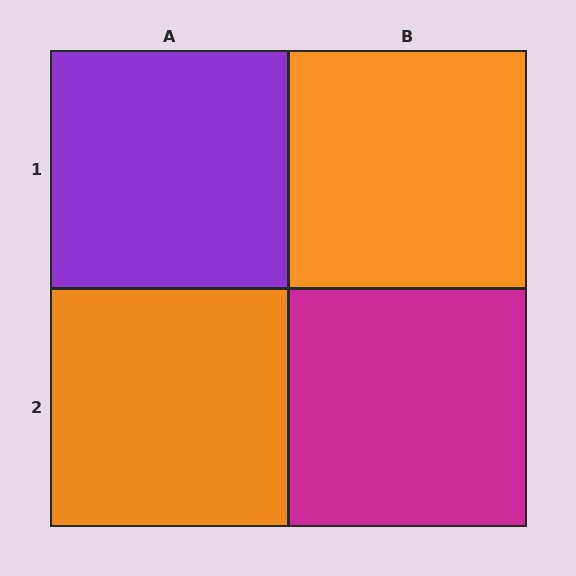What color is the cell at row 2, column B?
Magenta.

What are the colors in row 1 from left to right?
Purple, orange.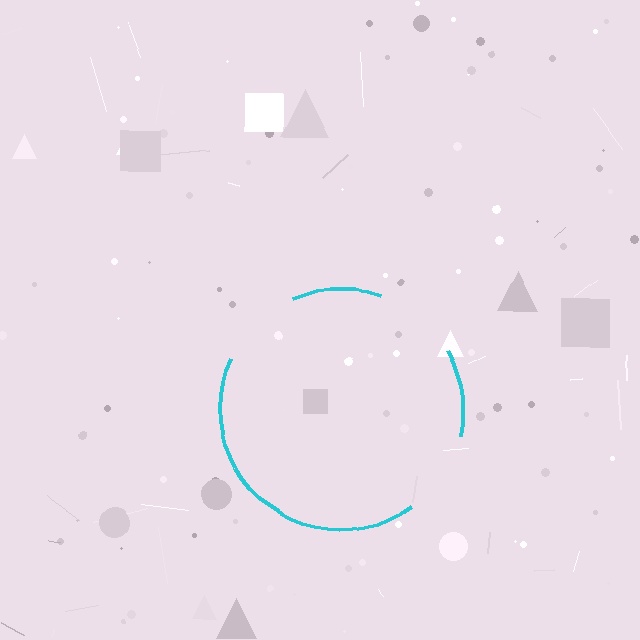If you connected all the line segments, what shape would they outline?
They would outline a circle.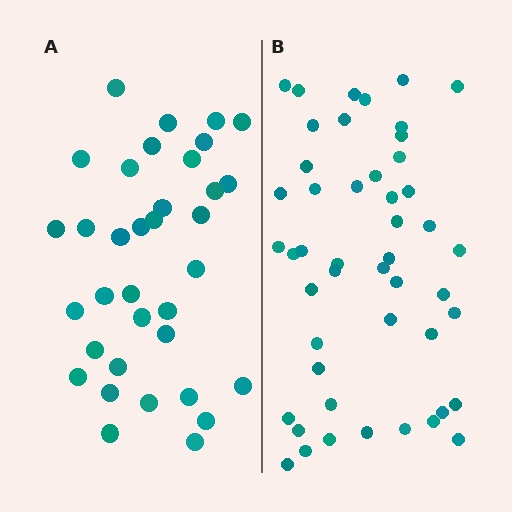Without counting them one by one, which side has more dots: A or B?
Region B (the right region) has more dots.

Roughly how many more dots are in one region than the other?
Region B has approximately 15 more dots than region A.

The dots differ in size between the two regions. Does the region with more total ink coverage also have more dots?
No. Region A has more total ink coverage because its dots are larger, but region B actually contains more individual dots. Total area can be misleading — the number of items is what matters here.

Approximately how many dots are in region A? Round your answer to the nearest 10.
About 40 dots. (The exact count is 35, which rounds to 40.)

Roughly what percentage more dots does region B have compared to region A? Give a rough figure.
About 35% more.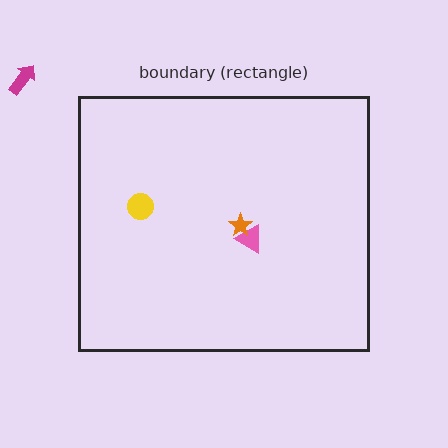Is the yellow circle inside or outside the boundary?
Inside.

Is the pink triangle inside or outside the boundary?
Inside.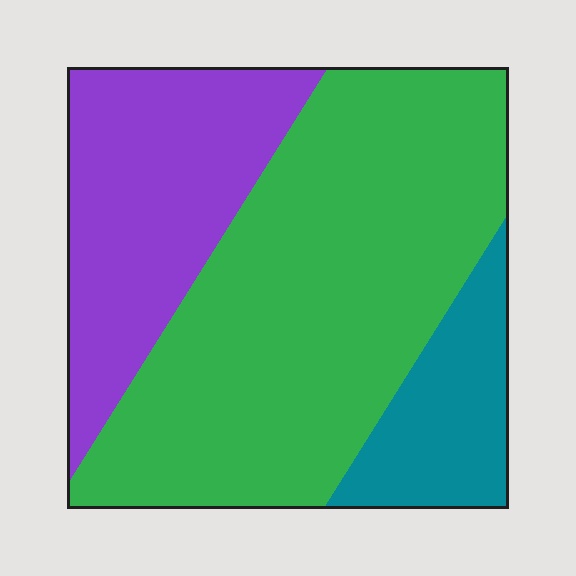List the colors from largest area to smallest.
From largest to smallest: green, purple, teal.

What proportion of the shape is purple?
Purple covers about 30% of the shape.